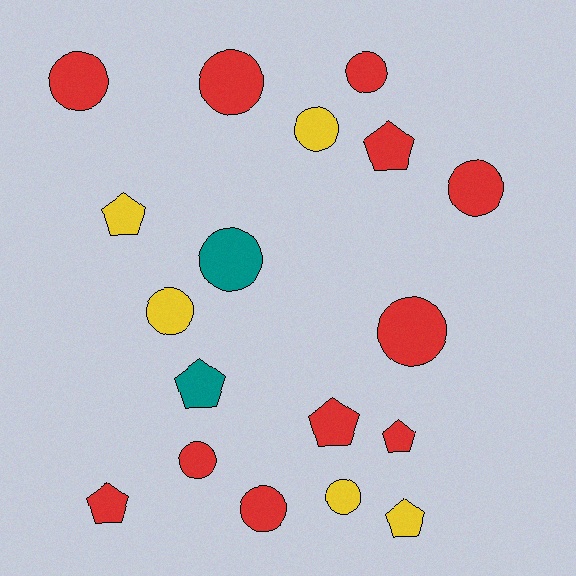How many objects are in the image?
There are 18 objects.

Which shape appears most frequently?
Circle, with 11 objects.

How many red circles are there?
There are 7 red circles.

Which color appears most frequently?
Red, with 11 objects.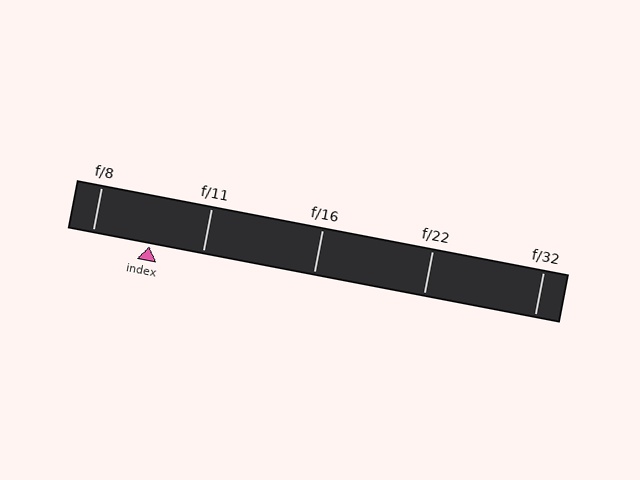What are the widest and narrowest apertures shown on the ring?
The widest aperture shown is f/8 and the narrowest is f/32.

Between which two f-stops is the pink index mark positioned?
The index mark is between f/8 and f/11.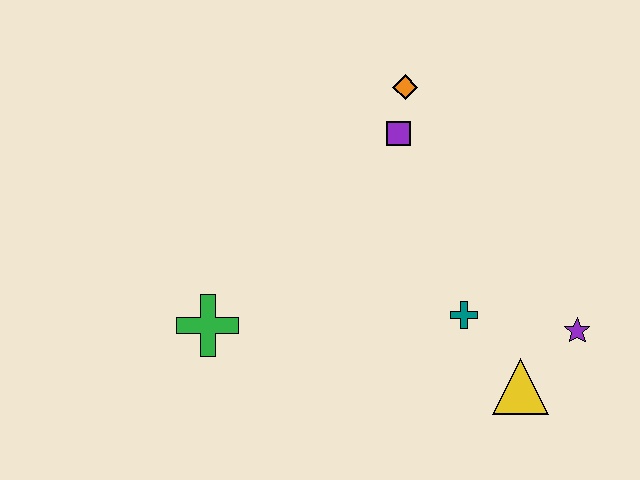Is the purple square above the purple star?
Yes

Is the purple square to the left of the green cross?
No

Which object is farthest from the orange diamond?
The yellow triangle is farthest from the orange diamond.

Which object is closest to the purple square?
The orange diamond is closest to the purple square.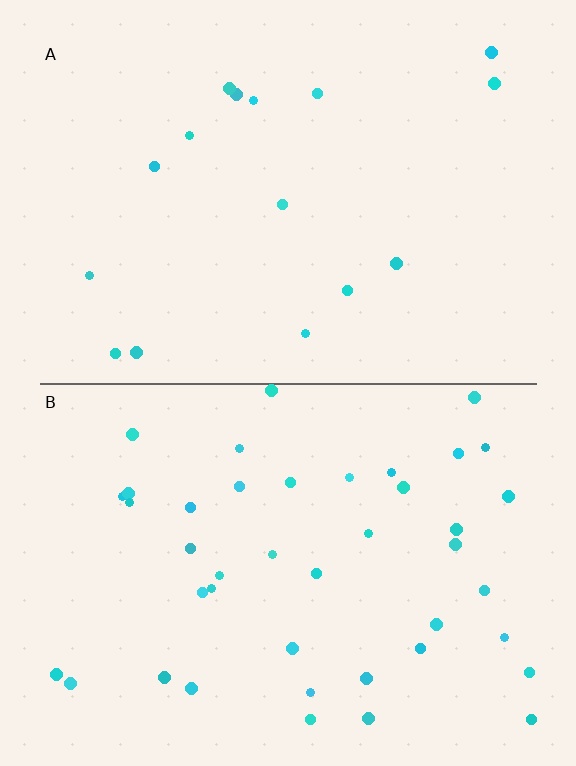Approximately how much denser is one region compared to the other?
Approximately 2.7× — region B over region A.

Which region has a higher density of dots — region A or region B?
B (the bottom).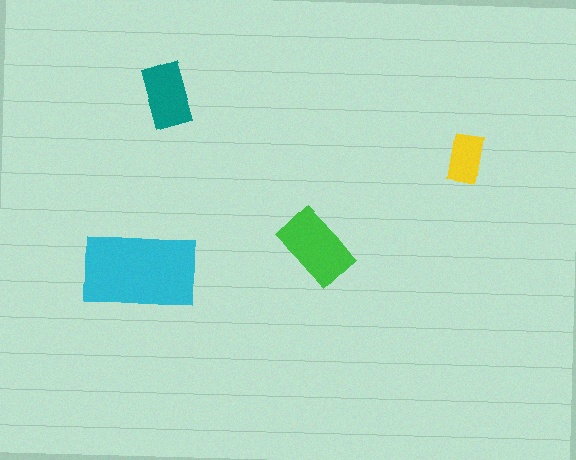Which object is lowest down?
The cyan rectangle is bottommost.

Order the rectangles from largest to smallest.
the cyan one, the green one, the teal one, the yellow one.